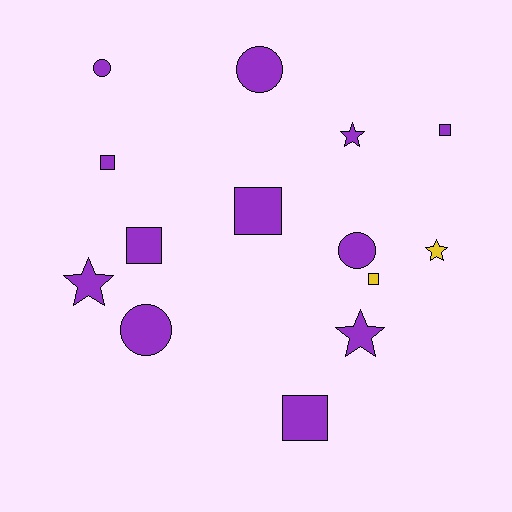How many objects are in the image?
There are 14 objects.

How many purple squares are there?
There are 5 purple squares.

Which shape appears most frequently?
Square, with 6 objects.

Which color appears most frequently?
Purple, with 12 objects.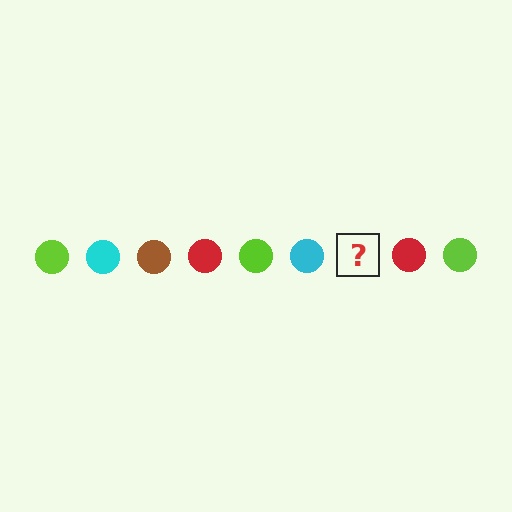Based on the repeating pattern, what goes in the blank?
The blank should be a brown circle.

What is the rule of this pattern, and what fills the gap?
The rule is that the pattern cycles through lime, cyan, brown, red circles. The gap should be filled with a brown circle.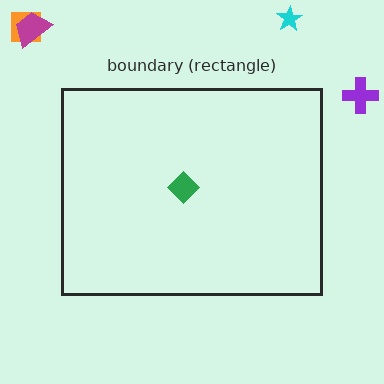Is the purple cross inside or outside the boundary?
Outside.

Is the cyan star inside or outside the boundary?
Outside.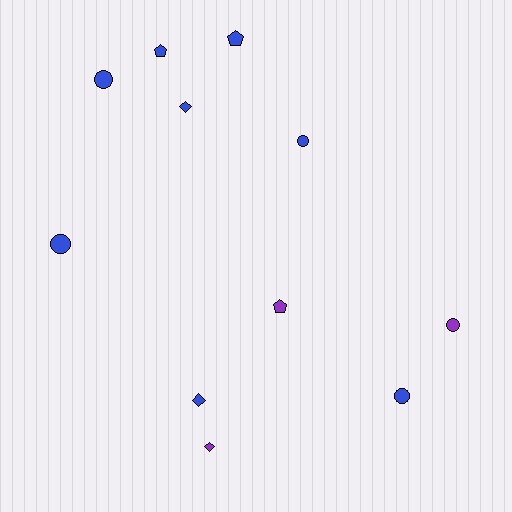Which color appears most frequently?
Blue, with 8 objects.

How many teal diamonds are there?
There are no teal diamonds.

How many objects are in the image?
There are 11 objects.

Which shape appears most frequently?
Circle, with 5 objects.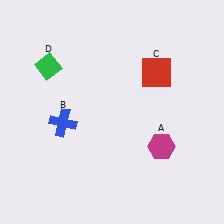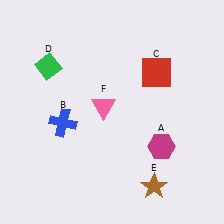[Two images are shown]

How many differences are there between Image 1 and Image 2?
There are 2 differences between the two images.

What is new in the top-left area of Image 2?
A pink triangle (F) was added in the top-left area of Image 2.